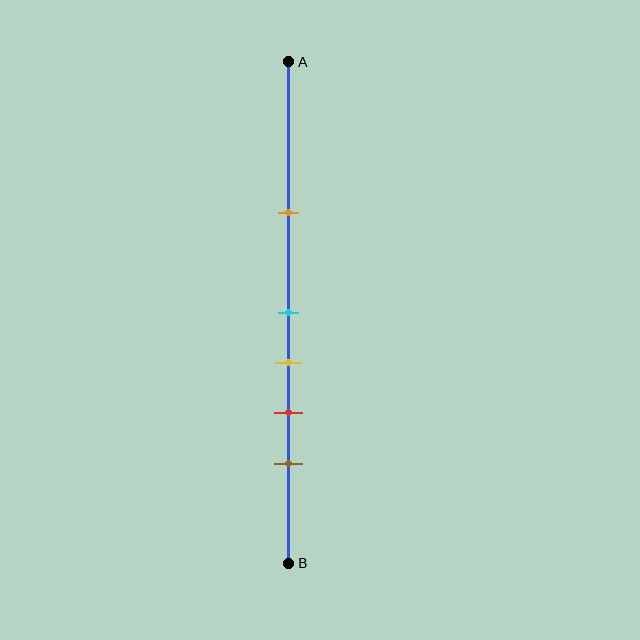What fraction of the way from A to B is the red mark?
The red mark is approximately 70% (0.7) of the way from A to B.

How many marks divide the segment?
There are 5 marks dividing the segment.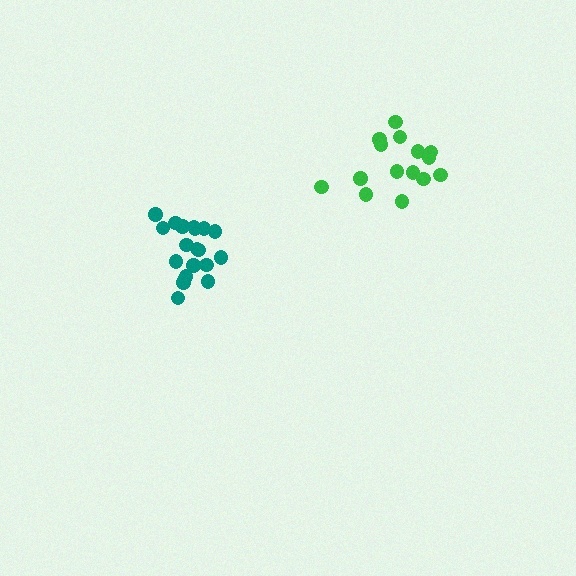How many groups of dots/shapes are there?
There are 2 groups.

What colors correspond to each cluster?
The clusters are colored: teal, green.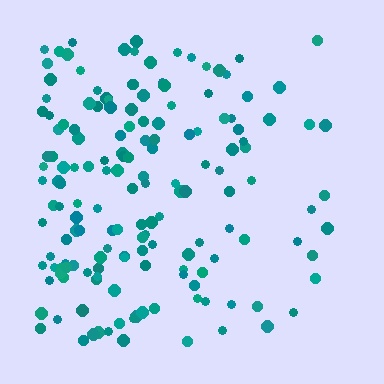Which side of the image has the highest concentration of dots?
The left.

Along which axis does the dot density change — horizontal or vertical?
Horizontal.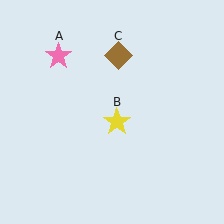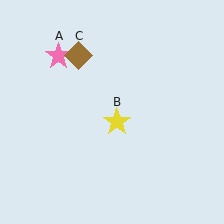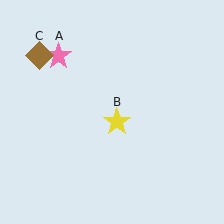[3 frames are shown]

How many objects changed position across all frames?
1 object changed position: brown diamond (object C).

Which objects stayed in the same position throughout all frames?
Pink star (object A) and yellow star (object B) remained stationary.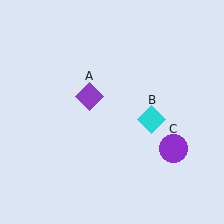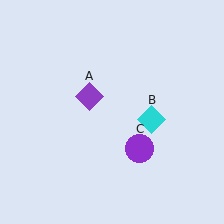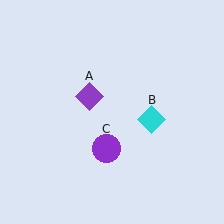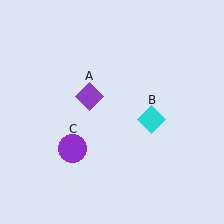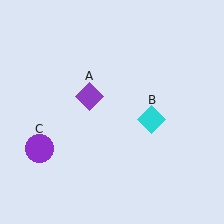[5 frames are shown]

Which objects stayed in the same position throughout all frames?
Purple diamond (object A) and cyan diamond (object B) remained stationary.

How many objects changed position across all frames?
1 object changed position: purple circle (object C).